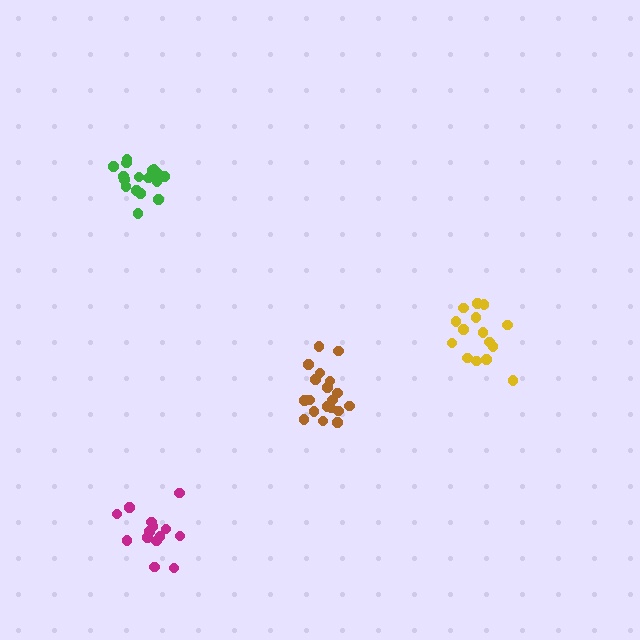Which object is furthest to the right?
The yellow cluster is rightmost.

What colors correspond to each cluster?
The clusters are colored: brown, yellow, magenta, green.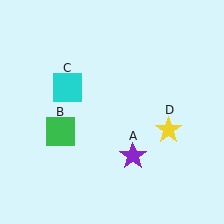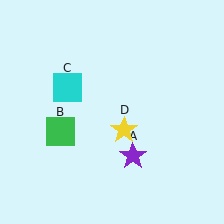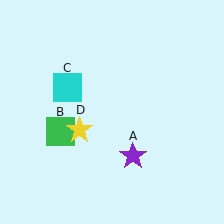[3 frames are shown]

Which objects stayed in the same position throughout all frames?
Purple star (object A) and green square (object B) and cyan square (object C) remained stationary.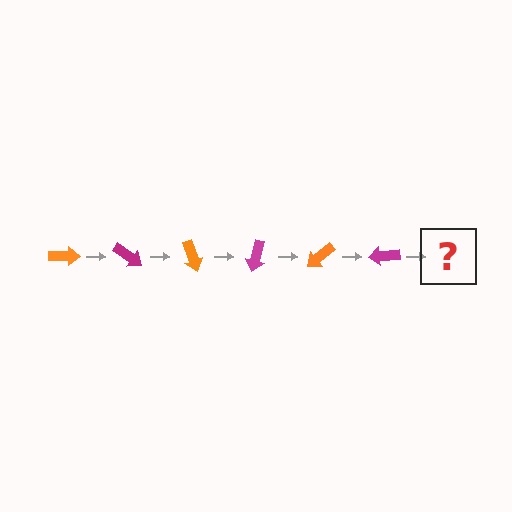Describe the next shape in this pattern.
It should be an orange arrow, rotated 210 degrees from the start.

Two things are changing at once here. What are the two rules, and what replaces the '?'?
The two rules are that it rotates 35 degrees each step and the color cycles through orange and magenta. The '?' should be an orange arrow, rotated 210 degrees from the start.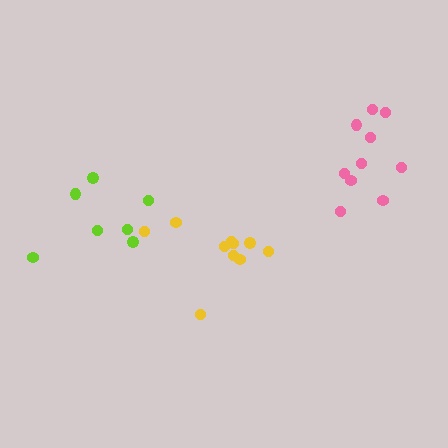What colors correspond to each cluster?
The clusters are colored: yellow, lime, pink.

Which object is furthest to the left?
The lime cluster is leftmost.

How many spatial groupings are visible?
There are 3 spatial groupings.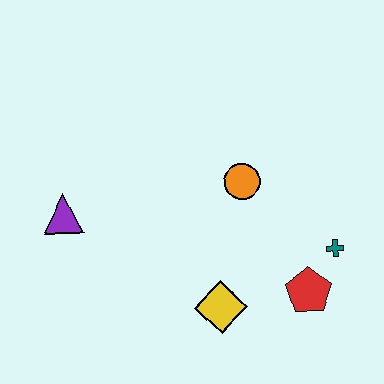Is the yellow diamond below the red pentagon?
Yes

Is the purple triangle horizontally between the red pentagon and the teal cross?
No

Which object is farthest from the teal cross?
The purple triangle is farthest from the teal cross.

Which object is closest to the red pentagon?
The teal cross is closest to the red pentagon.